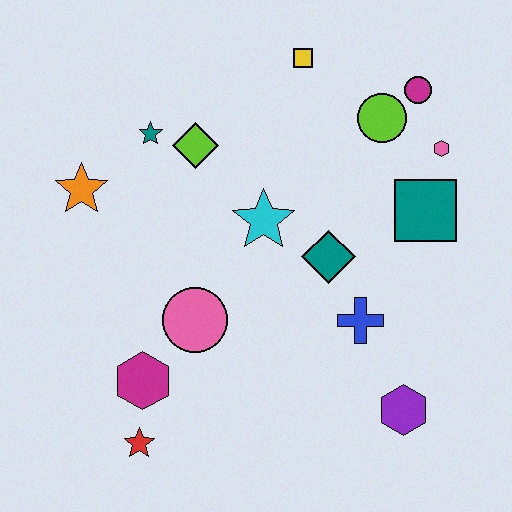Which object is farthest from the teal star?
The purple hexagon is farthest from the teal star.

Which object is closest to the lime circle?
The magenta circle is closest to the lime circle.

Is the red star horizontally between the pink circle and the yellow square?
No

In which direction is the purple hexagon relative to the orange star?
The purple hexagon is to the right of the orange star.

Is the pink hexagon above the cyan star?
Yes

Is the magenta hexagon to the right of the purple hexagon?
No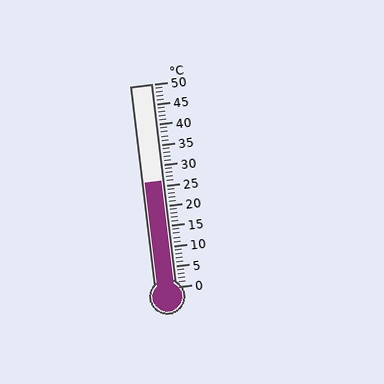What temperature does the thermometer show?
The thermometer shows approximately 26°C.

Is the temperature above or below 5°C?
The temperature is above 5°C.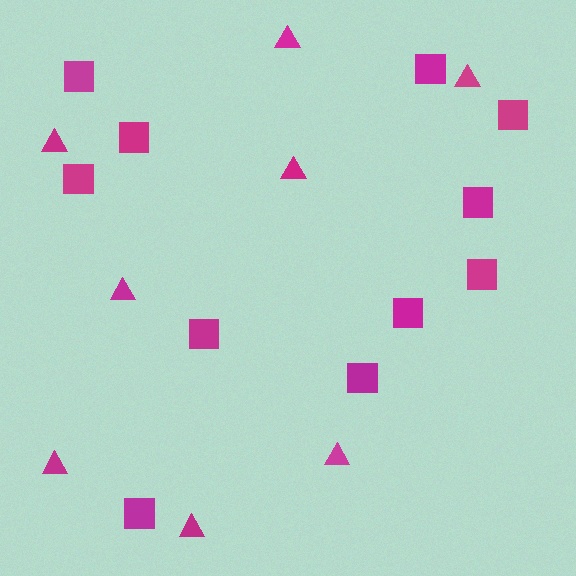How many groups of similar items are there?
There are 2 groups: one group of triangles (8) and one group of squares (11).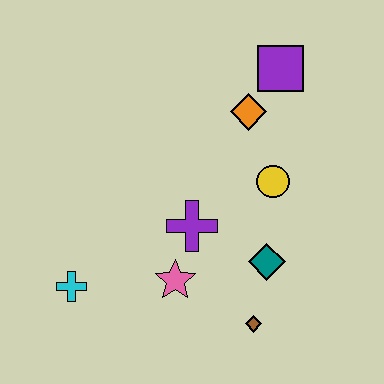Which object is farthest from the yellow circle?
The cyan cross is farthest from the yellow circle.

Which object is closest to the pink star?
The purple cross is closest to the pink star.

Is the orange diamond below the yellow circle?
No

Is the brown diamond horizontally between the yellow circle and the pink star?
Yes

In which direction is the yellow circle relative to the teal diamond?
The yellow circle is above the teal diamond.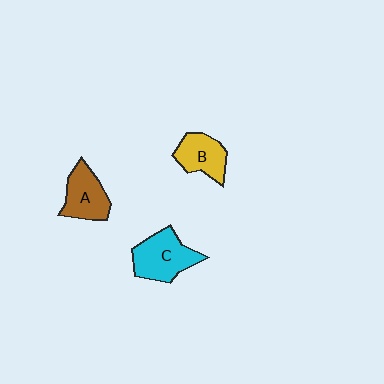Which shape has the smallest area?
Shape B (yellow).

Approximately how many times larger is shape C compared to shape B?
Approximately 1.3 times.